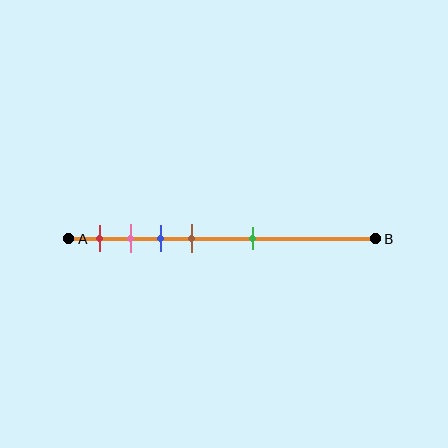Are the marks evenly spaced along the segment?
No, the marks are not evenly spaced.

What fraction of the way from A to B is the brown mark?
The brown mark is approximately 40% (0.4) of the way from A to B.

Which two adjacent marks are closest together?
The pink and blue marks are the closest adjacent pair.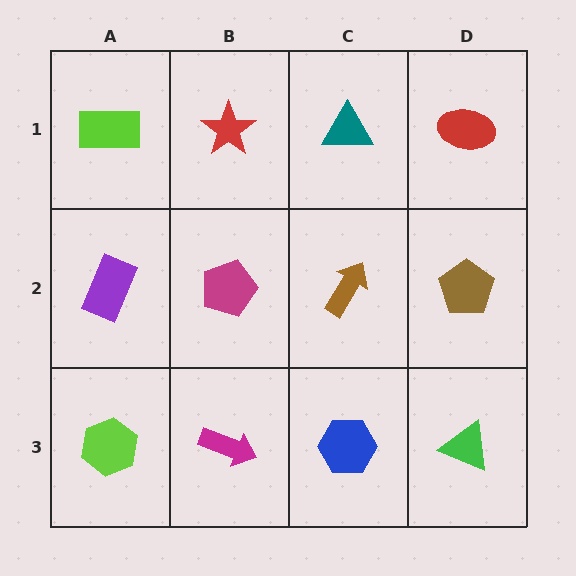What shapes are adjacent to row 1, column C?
A brown arrow (row 2, column C), a red star (row 1, column B), a red ellipse (row 1, column D).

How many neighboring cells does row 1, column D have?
2.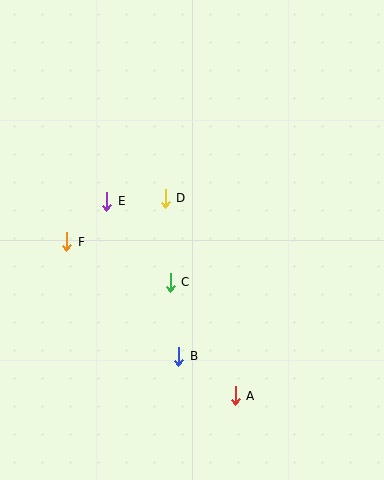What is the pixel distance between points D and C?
The distance between D and C is 84 pixels.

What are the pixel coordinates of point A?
Point A is at (235, 396).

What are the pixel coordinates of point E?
Point E is at (107, 201).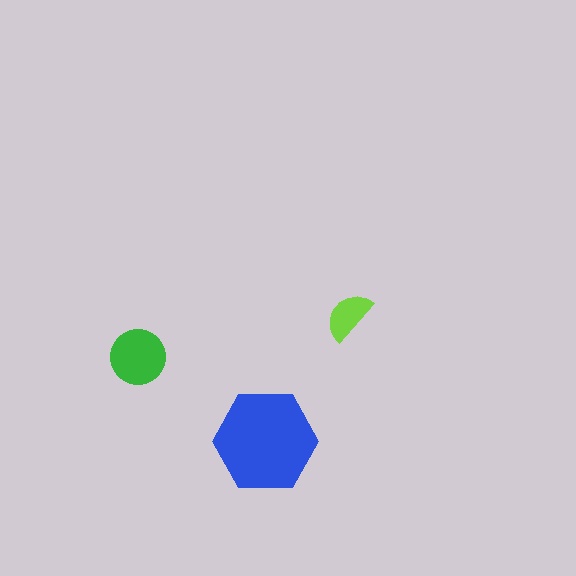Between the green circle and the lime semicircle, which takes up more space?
The green circle.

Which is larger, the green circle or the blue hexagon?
The blue hexagon.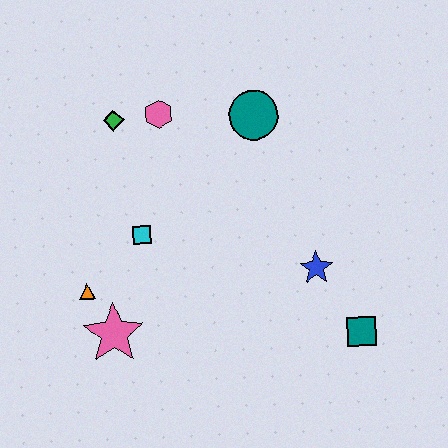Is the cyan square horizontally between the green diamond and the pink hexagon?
Yes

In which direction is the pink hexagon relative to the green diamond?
The pink hexagon is to the right of the green diamond.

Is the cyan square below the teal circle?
Yes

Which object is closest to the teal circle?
The pink hexagon is closest to the teal circle.